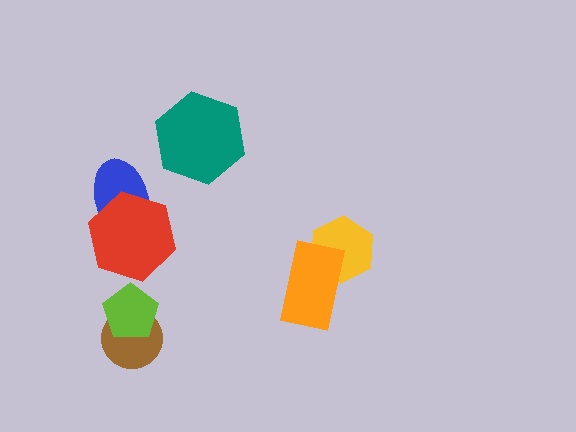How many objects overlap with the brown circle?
1 object overlaps with the brown circle.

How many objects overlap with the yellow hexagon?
1 object overlaps with the yellow hexagon.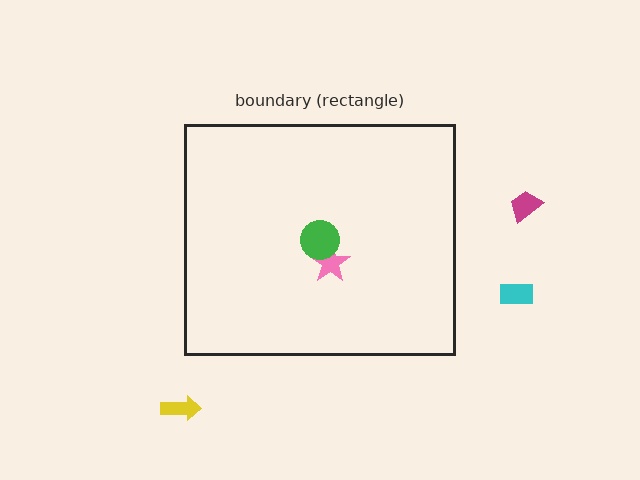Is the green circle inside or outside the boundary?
Inside.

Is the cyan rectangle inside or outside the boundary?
Outside.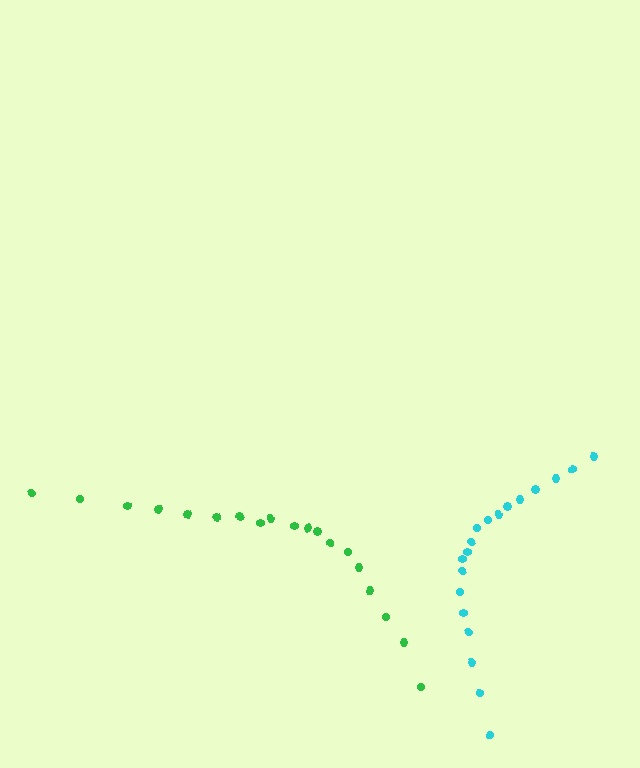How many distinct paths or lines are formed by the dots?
There are 2 distinct paths.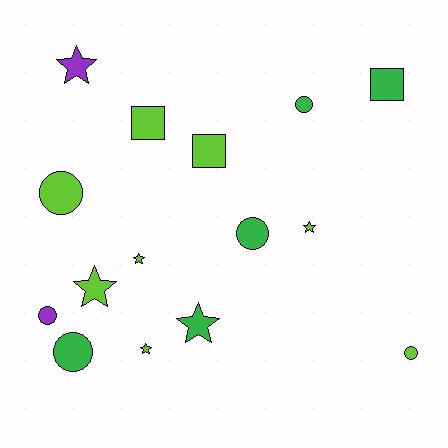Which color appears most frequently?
Lime, with 8 objects.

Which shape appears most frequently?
Star, with 6 objects.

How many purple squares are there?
There are no purple squares.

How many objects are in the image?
There are 15 objects.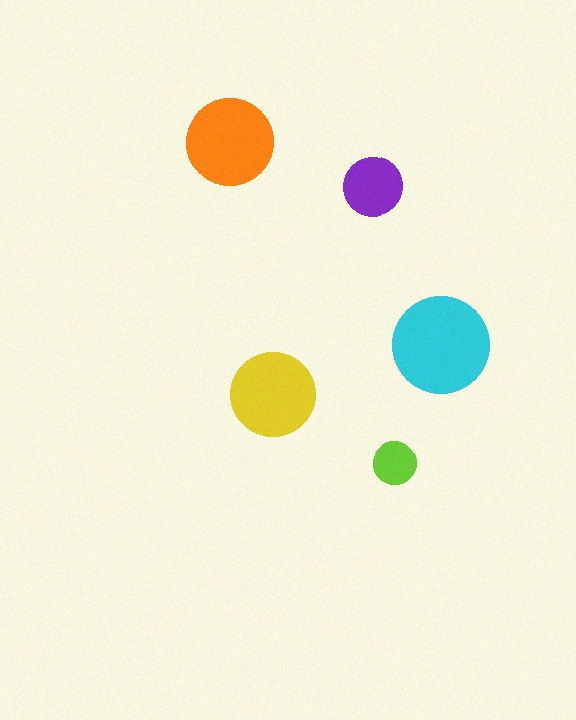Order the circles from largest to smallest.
the cyan one, the orange one, the yellow one, the purple one, the lime one.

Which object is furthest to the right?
The cyan circle is rightmost.